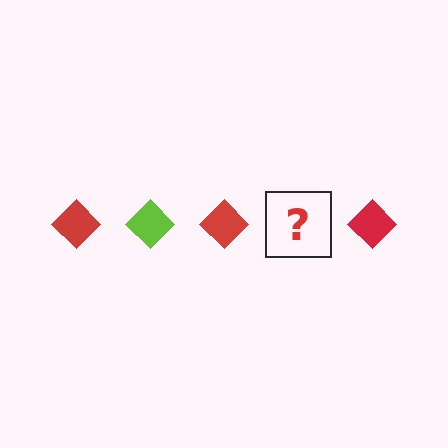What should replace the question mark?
The question mark should be replaced with a lime diamond.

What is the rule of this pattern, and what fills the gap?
The rule is that the pattern cycles through red, lime diamonds. The gap should be filled with a lime diamond.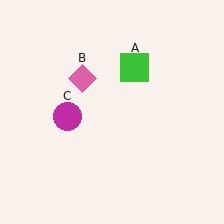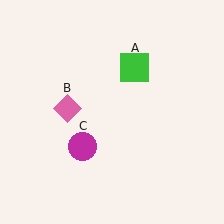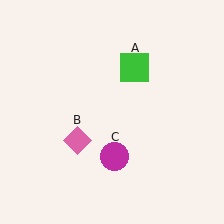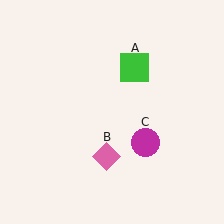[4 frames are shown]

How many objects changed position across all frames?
2 objects changed position: pink diamond (object B), magenta circle (object C).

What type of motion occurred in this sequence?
The pink diamond (object B), magenta circle (object C) rotated counterclockwise around the center of the scene.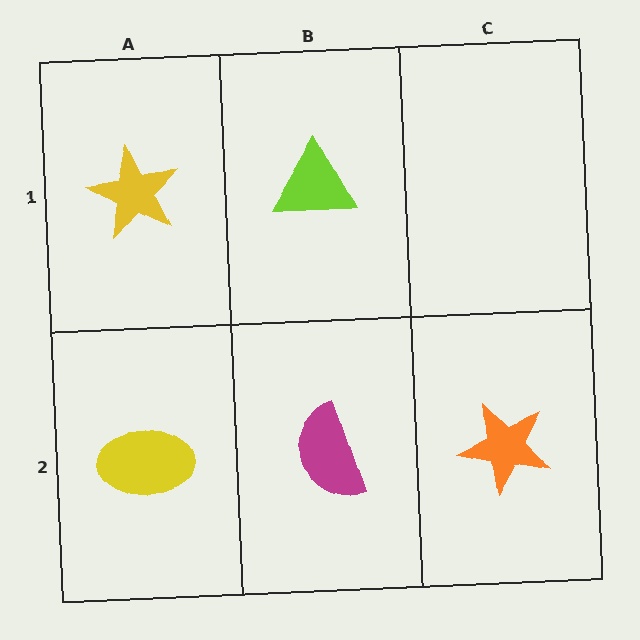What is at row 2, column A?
A yellow ellipse.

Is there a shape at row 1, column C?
No, that cell is empty.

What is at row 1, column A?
A yellow star.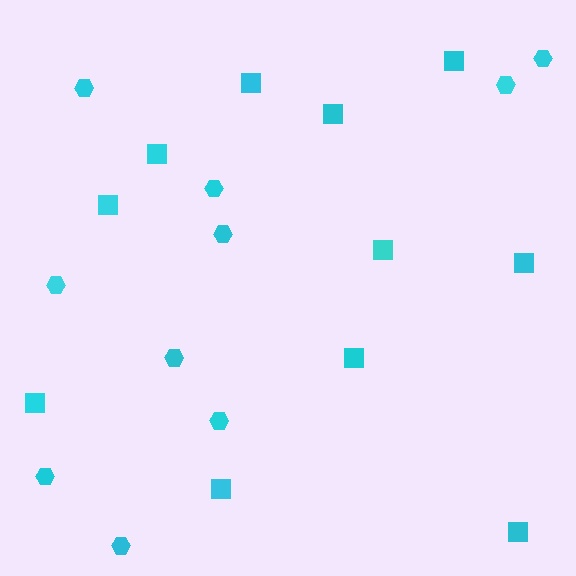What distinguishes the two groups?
There are 2 groups: one group of hexagons (10) and one group of squares (11).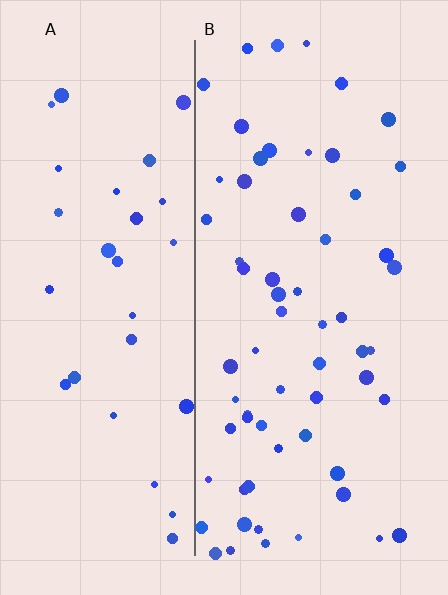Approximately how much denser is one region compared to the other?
Approximately 1.9× — region B over region A.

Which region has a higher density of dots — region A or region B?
B (the right).